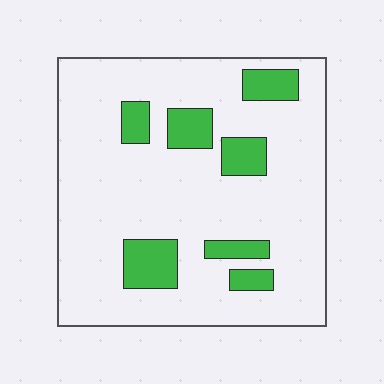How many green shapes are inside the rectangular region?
7.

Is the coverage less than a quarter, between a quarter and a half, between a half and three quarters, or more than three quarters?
Less than a quarter.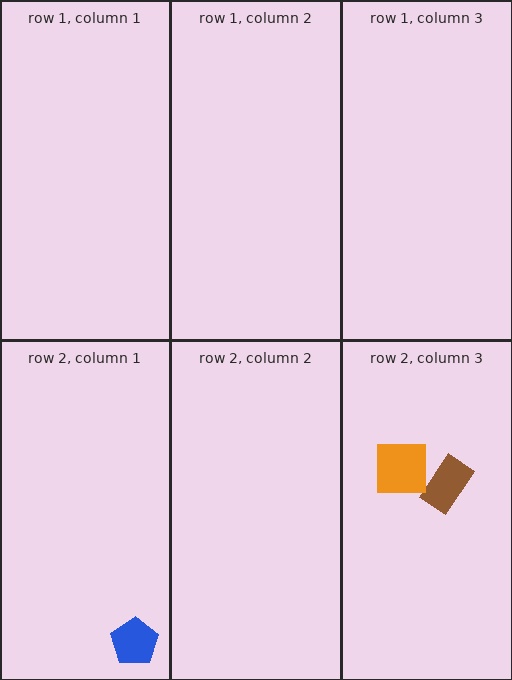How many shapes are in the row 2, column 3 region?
2.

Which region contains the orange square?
The row 2, column 3 region.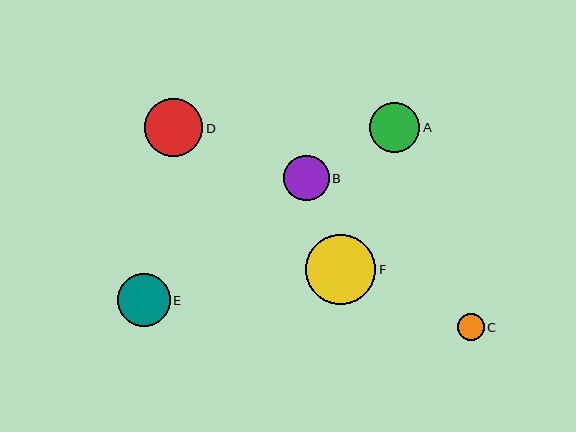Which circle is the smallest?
Circle C is the smallest with a size of approximately 27 pixels.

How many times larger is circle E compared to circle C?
Circle E is approximately 2.0 times the size of circle C.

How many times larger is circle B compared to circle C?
Circle B is approximately 1.7 times the size of circle C.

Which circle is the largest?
Circle F is the largest with a size of approximately 70 pixels.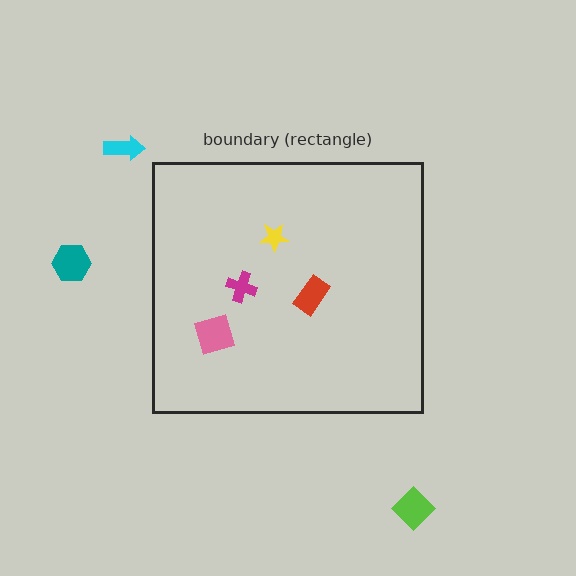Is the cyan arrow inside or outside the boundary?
Outside.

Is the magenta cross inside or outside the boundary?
Inside.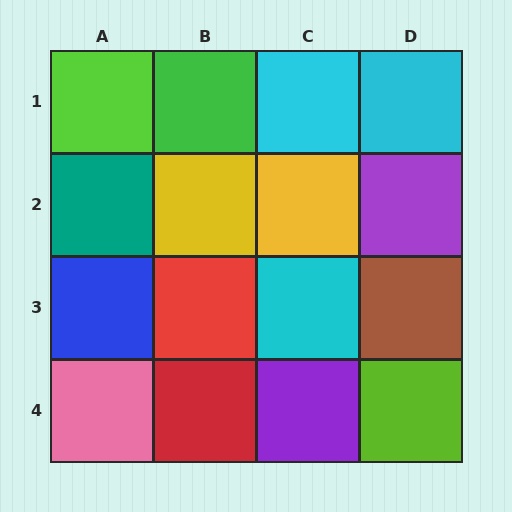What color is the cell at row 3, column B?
Red.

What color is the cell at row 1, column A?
Lime.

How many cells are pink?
1 cell is pink.